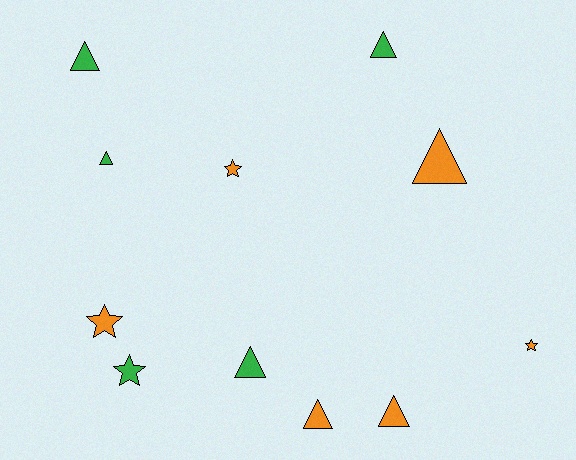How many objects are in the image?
There are 11 objects.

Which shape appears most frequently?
Triangle, with 7 objects.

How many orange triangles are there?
There are 3 orange triangles.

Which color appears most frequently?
Orange, with 6 objects.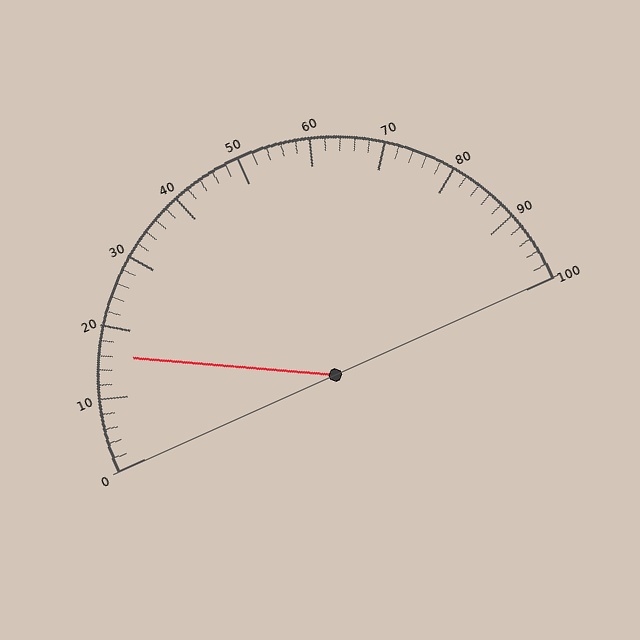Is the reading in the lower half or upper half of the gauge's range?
The reading is in the lower half of the range (0 to 100).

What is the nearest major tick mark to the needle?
The nearest major tick mark is 20.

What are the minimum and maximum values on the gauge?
The gauge ranges from 0 to 100.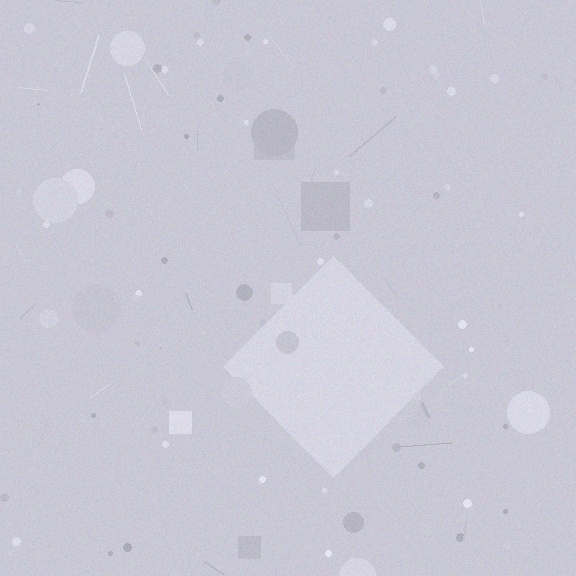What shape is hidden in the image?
A diamond is hidden in the image.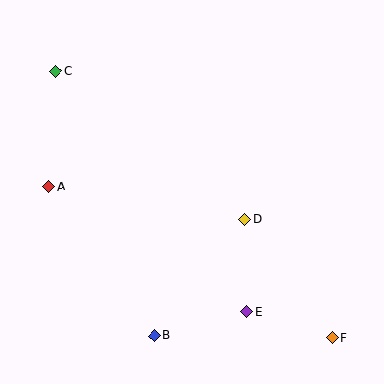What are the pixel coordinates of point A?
Point A is at (49, 187).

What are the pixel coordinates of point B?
Point B is at (154, 336).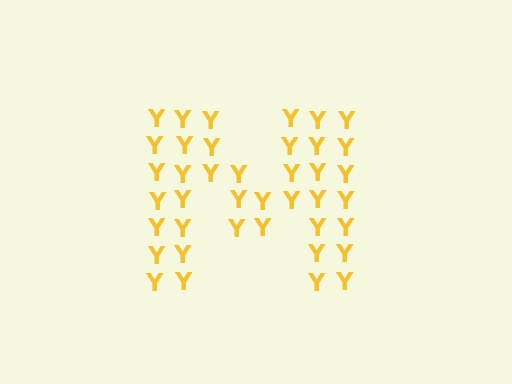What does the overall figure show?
The overall figure shows the letter M.